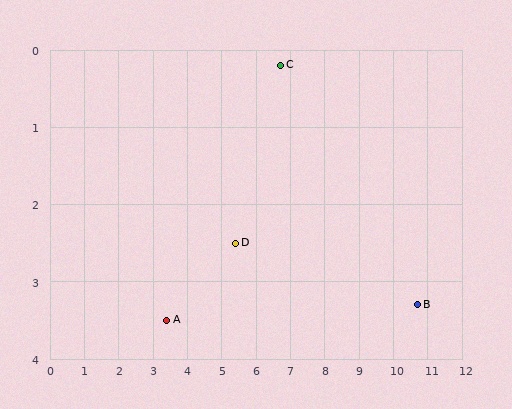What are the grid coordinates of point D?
Point D is at approximately (5.4, 2.5).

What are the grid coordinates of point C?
Point C is at approximately (6.7, 0.2).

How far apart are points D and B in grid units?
Points D and B are about 5.4 grid units apart.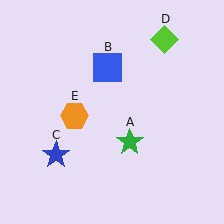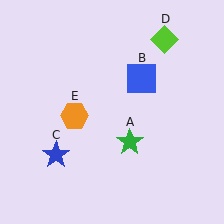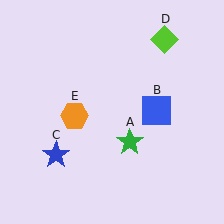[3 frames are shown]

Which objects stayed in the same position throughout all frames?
Green star (object A) and blue star (object C) and lime diamond (object D) and orange hexagon (object E) remained stationary.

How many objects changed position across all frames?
1 object changed position: blue square (object B).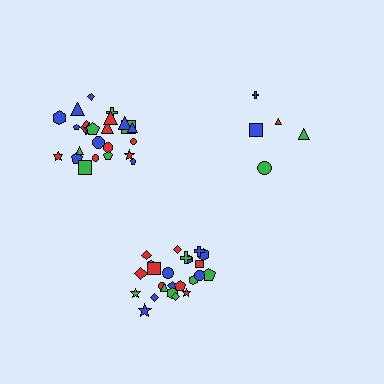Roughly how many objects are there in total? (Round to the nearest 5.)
Roughly 55 objects in total.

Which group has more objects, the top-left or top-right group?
The top-left group.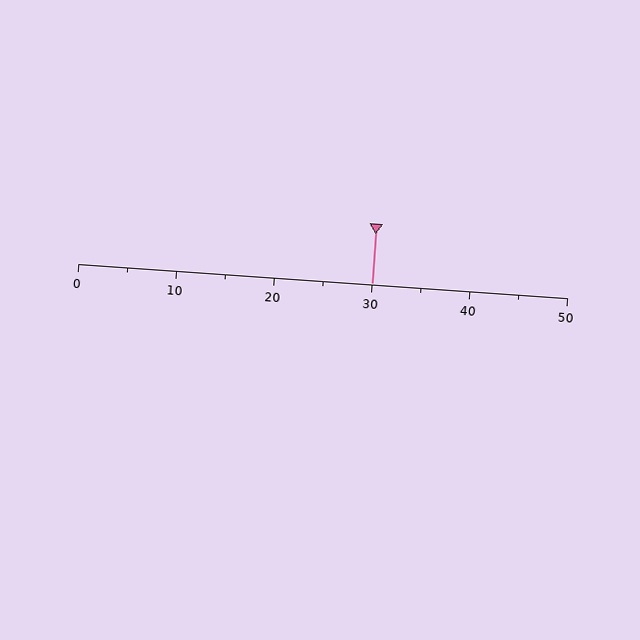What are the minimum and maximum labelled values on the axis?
The axis runs from 0 to 50.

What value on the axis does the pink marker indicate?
The marker indicates approximately 30.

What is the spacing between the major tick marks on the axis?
The major ticks are spaced 10 apart.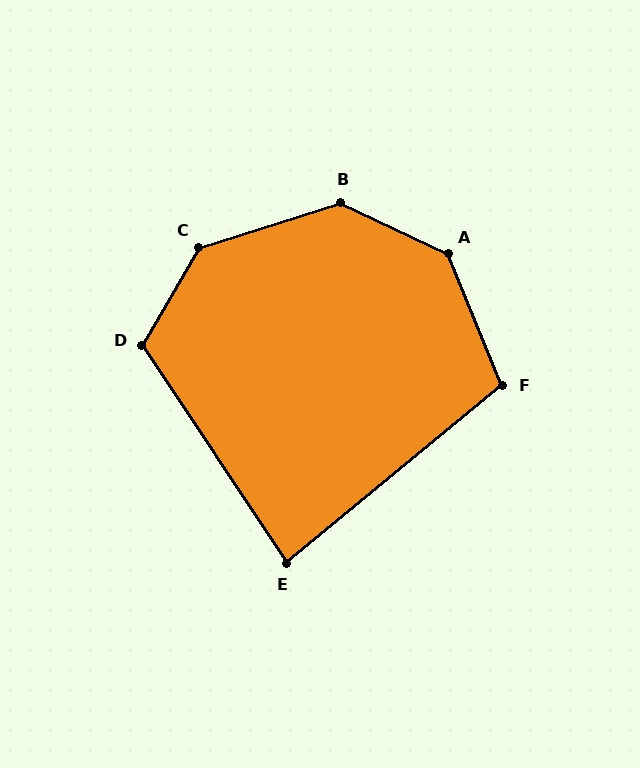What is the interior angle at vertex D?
Approximately 116 degrees (obtuse).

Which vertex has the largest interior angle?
C, at approximately 138 degrees.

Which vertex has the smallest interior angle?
E, at approximately 84 degrees.